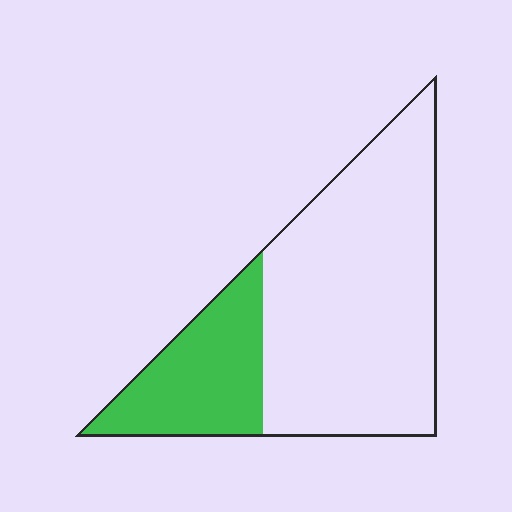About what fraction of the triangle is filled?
About one quarter (1/4).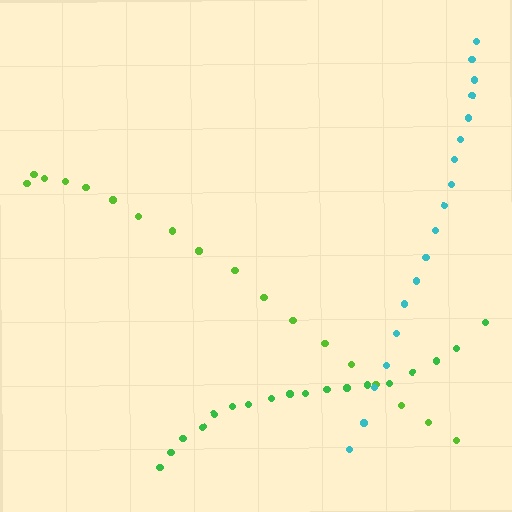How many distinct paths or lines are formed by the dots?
There are 3 distinct paths.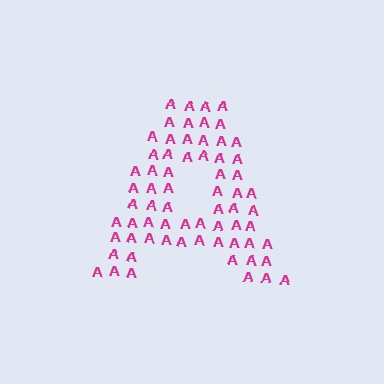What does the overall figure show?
The overall figure shows the letter A.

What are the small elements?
The small elements are letter A's.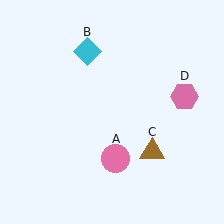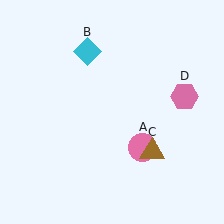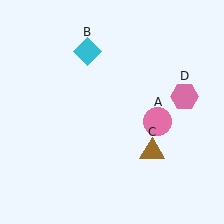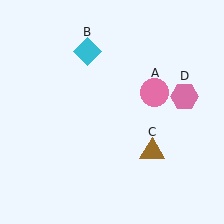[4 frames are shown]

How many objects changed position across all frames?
1 object changed position: pink circle (object A).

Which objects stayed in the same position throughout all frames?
Cyan diamond (object B) and brown triangle (object C) and pink hexagon (object D) remained stationary.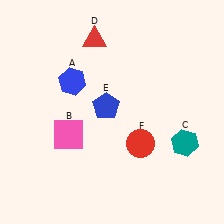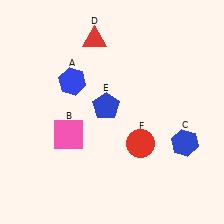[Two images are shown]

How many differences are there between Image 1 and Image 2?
There is 1 difference between the two images.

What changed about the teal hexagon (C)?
In Image 1, C is teal. In Image 2, it changed to blue.